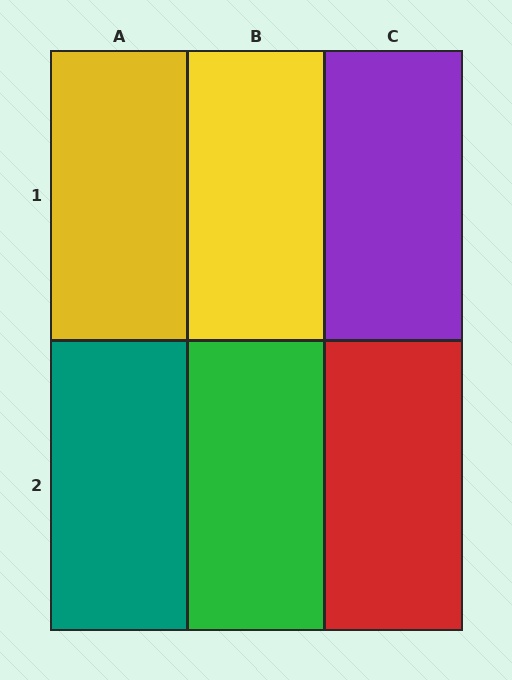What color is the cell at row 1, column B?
Yellow.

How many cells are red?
1 cell is red.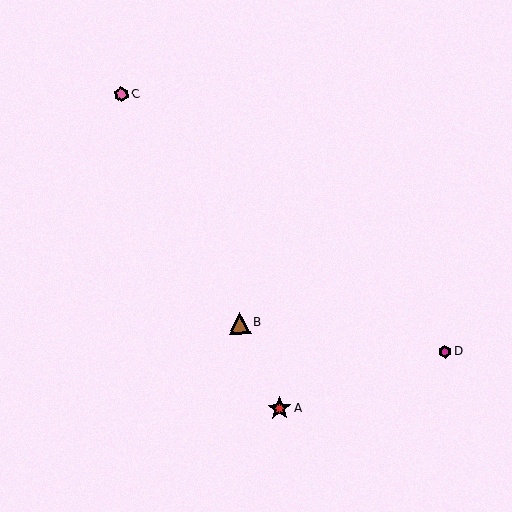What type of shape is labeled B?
Shape B is a brown triangle.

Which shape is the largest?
The red star (labeled A) is the largest.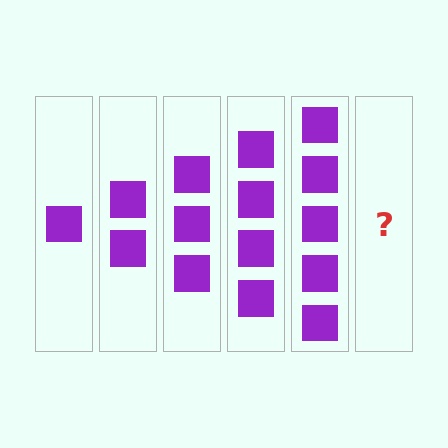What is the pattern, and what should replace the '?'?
The pattern is that each step adds one more square. The '?' should be 6 squares.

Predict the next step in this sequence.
The next step is 6 squares.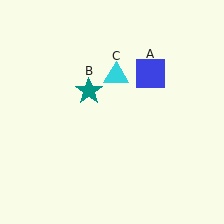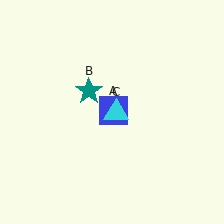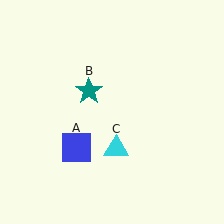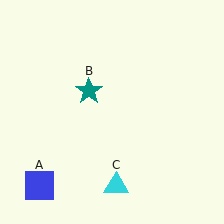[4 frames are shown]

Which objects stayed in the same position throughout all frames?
Teal star (object B) remained stationary.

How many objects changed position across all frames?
2 objects changed position: blue square (object A), cyan triangle (object C).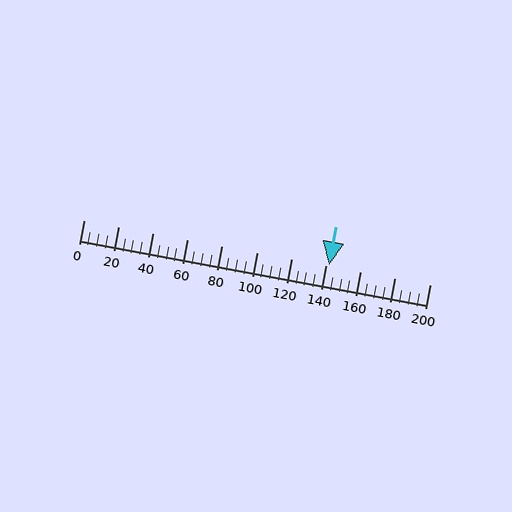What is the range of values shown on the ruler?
The ruler shows values from 0 to 200.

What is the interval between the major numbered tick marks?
The major tick marks are spaced 20 units apart.